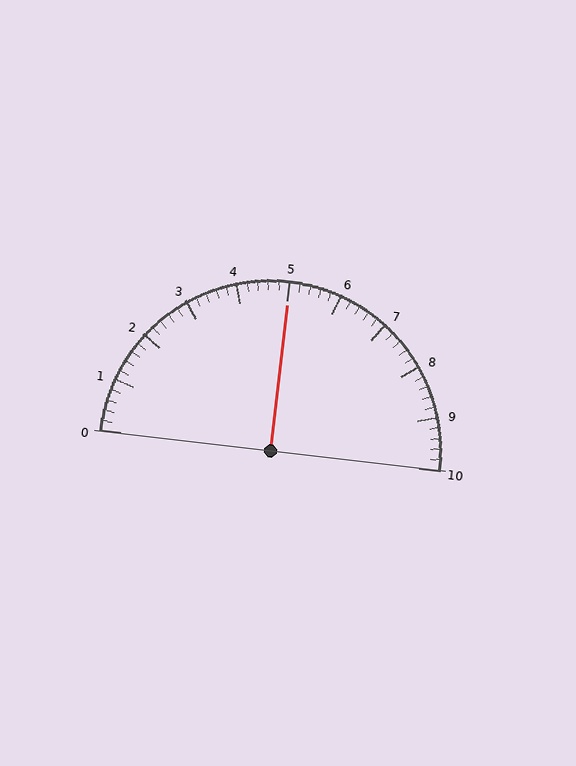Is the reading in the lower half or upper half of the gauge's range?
The reading is in the upper half of the range (0 to 10).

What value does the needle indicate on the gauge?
The needle indicates approximately 5.0.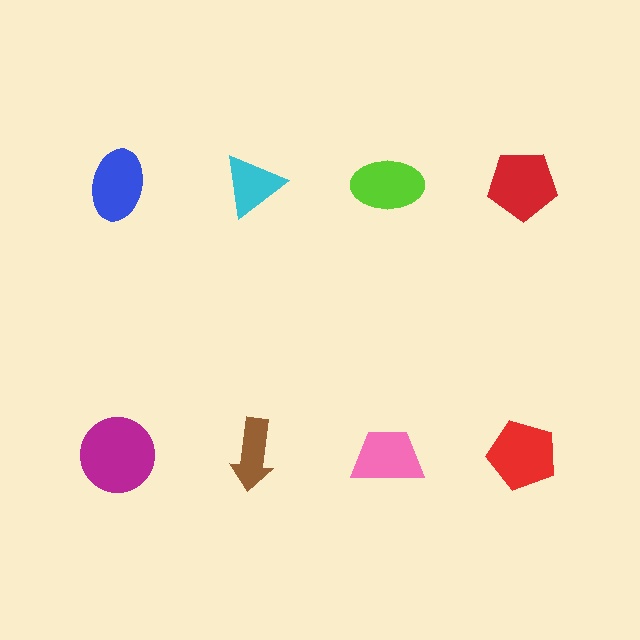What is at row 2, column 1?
A magenta circle.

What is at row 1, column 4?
A red pentagon.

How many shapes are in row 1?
4 shapes.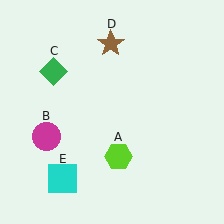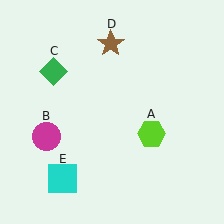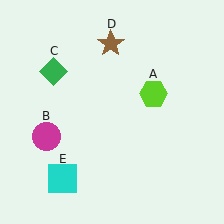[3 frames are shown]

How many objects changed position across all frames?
1 object changed position: lime hexagon (object A).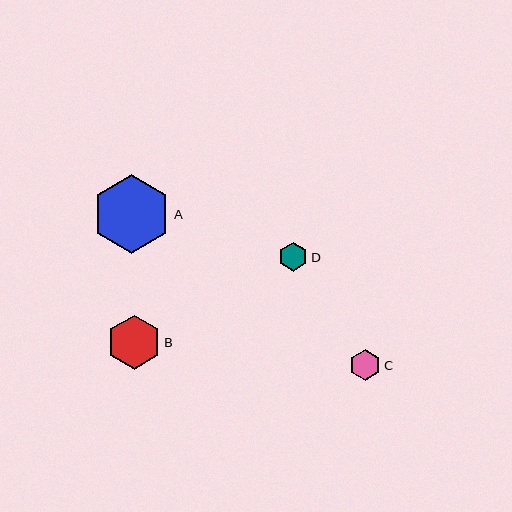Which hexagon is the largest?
Hexagon A is the largest with a size of approximately 79 pixels.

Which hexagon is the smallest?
Hexagon D is the smallest with a size of approximately 29 pixels.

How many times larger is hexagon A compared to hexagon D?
Hexagon A is approximately 2.7 times the size of hexagon D.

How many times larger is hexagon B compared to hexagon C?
Hexagon B is approximately 1.7 times the size of hexagon C.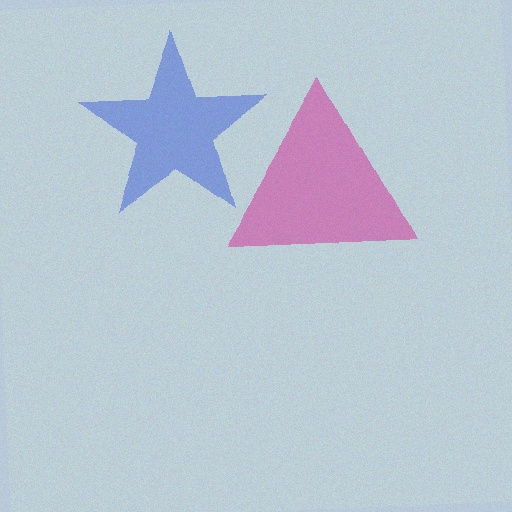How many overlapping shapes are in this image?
There are 2 overlapping shapes in the image.